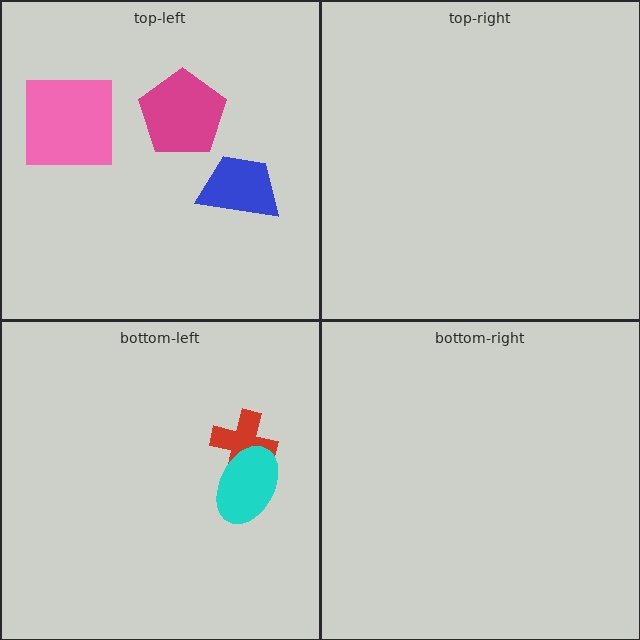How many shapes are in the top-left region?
3.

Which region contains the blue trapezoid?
The top-left region.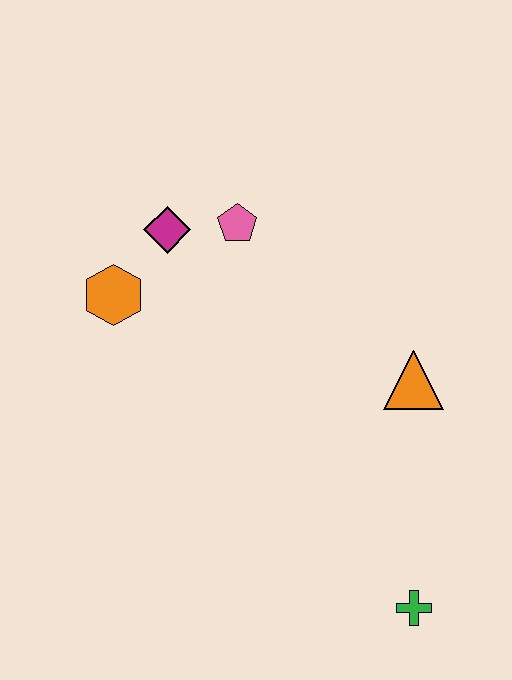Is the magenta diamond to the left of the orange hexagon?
No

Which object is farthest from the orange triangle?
The orange hexagon is farthest from the orange triangle.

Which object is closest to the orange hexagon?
The magenta diamond is closest to the orange hexagon.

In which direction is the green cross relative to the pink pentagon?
The green cross is below the pink pentagon.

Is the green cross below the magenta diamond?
Yes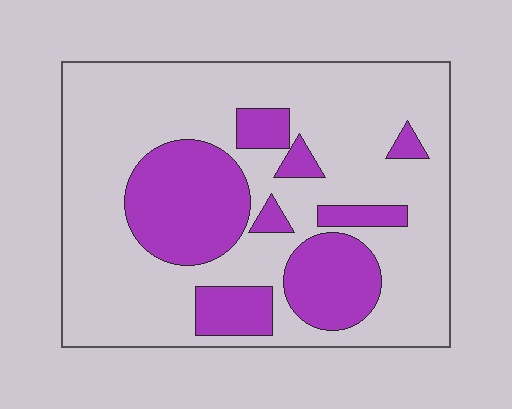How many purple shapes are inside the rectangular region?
8.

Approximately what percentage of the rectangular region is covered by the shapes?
Approximately 30%.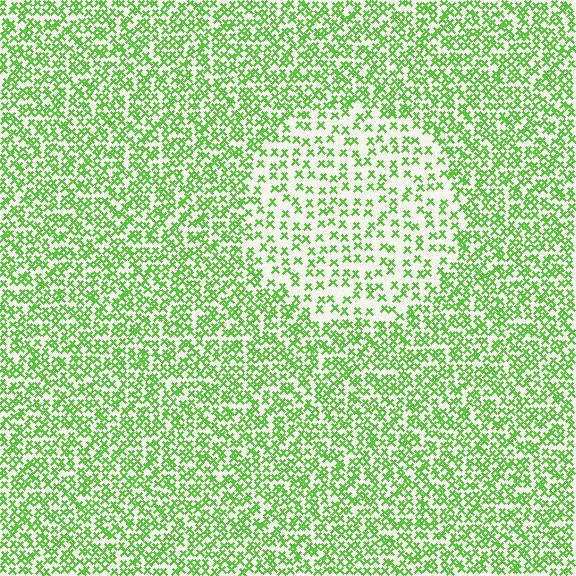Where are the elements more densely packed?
The elements are more densely packed outside the circle boundary.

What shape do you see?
I see a circle.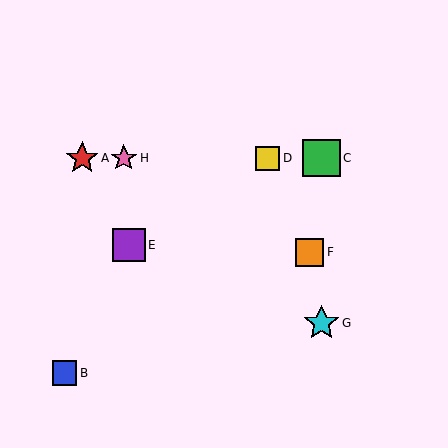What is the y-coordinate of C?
Object C is at y≈158.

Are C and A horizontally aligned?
Yes, both are at y≈158.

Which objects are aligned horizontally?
Objects A, C, D, H are aligned horizontally.